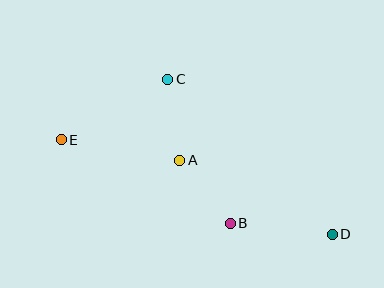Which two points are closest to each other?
Points A and B are closest to each other.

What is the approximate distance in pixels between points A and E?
The distance between A and E is approximately 120 pixels.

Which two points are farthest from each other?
Points D and E are farthest from each other.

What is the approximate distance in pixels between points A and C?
The distance between A and C is approximately 82 pixels.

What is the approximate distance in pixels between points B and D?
The distance between B and D is approximately 102 pixels.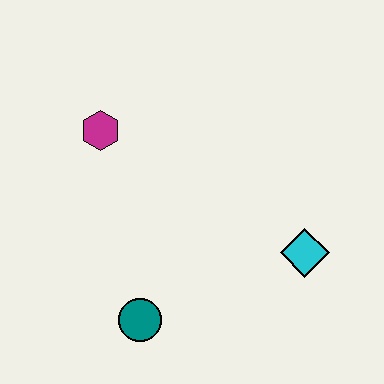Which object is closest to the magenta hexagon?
The teal circle is closest to the magenta hexagon.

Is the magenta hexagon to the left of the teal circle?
Yes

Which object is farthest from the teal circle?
The magenta hexagon is farthest from the teal circle.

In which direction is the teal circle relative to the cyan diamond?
The teal circle is to the left of the cyan diamond.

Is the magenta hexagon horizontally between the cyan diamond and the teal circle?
No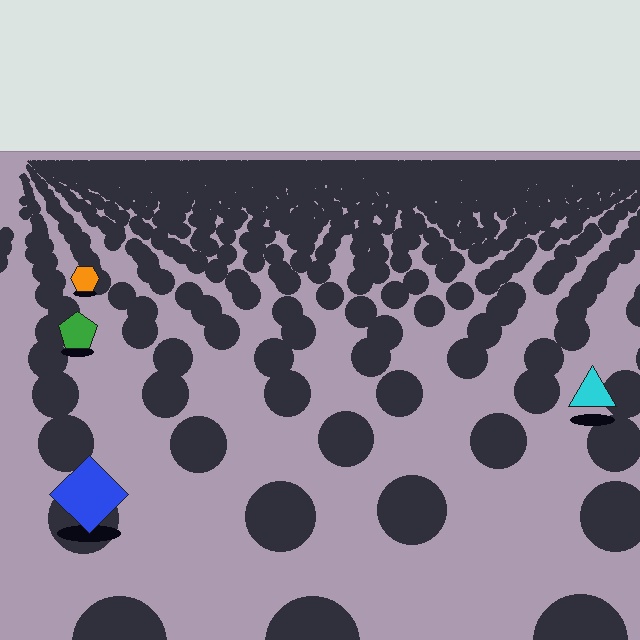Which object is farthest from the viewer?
The orange hexagon is farthest from the viewer. It appears smaller and the ground texture around it is denser.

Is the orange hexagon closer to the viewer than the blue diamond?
No. The blue diamond is closer — you can tell from the texture gradient: the ground texture is coarser near it.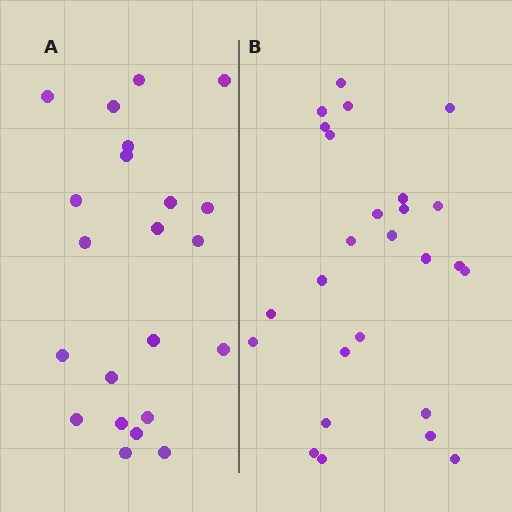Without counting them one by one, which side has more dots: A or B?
Region B (the right region) has more dots.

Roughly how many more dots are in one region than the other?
Region B has about 4 more dots than region A.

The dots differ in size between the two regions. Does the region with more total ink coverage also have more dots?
No. Region A has more total ink coverage because its dots are larger, but region B actually contains more individual dots. Total area can be misleading — the number of items is what matters here.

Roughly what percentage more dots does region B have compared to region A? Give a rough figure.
About 20% more.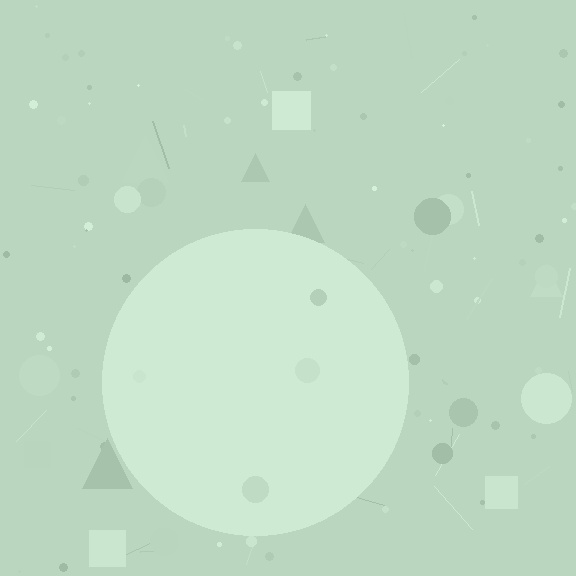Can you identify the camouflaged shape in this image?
The camouflaged shape is a circle.